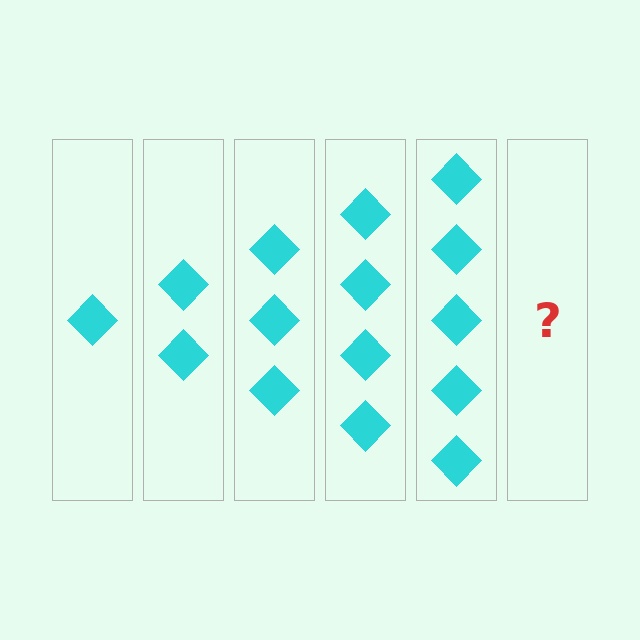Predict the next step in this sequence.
The next step is 6 diamonds.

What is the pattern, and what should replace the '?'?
The pattern is that each step adds one more diamond. The '?' should be 6 diamonds.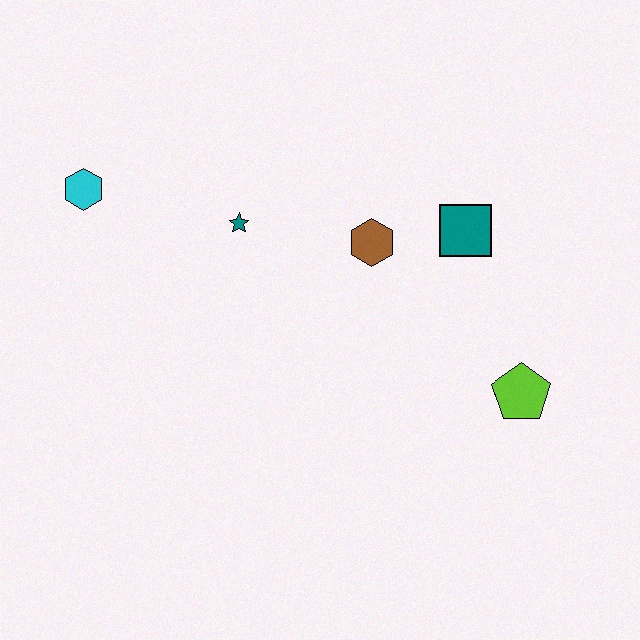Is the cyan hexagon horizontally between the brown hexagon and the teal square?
No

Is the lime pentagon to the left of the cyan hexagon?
No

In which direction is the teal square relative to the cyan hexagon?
The teal square is to the right of the cyan hexagon.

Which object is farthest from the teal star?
The lime pentagon is farthest from the teal star.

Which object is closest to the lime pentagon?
The teal square is closest to the lime pentagon.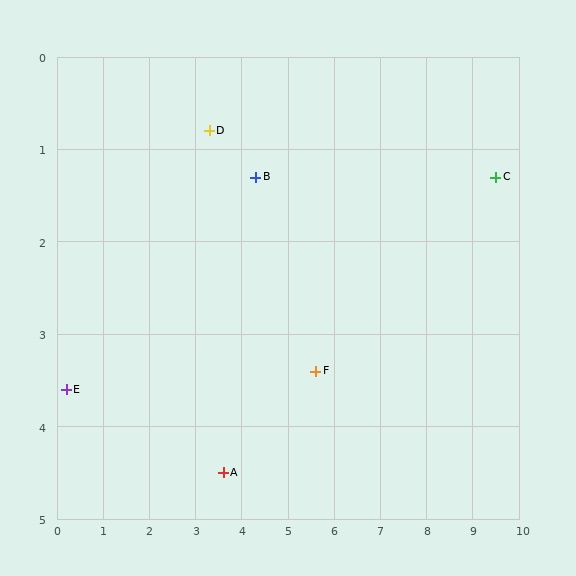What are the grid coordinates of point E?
Point E is at approximately (0.2, 3.6).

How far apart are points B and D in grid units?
Points B and D are about 1.1 grid units apart.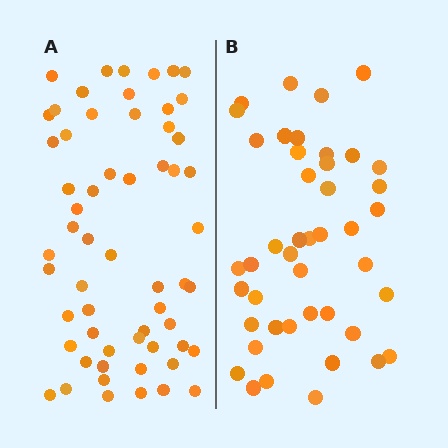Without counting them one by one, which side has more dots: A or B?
Region A (the left region) has more dots.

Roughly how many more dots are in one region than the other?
Region A has approximately 15 more dots than region B.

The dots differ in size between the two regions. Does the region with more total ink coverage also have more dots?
No. Region B has more total ink coverage because its dots are larger, but region A actually contains more individual dots. Total area can be misleading — the number of items is what matters here.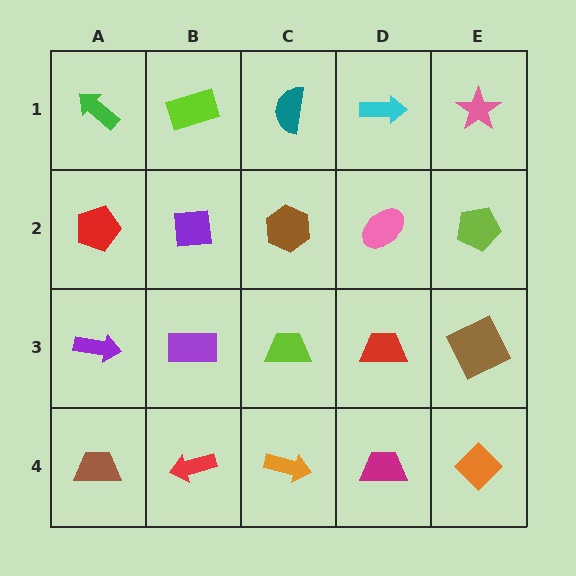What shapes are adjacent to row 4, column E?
A brown square (row 3, column E), a magenta trapezoid (row 4, column D).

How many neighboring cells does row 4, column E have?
2.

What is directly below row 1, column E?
A lime pentagon.